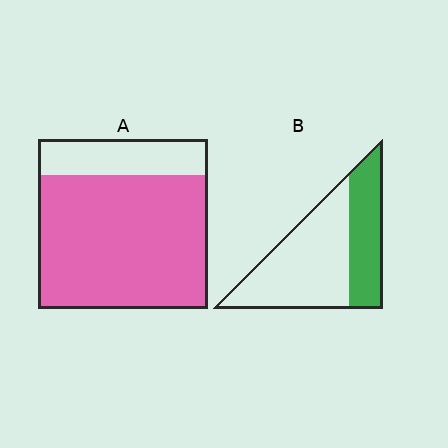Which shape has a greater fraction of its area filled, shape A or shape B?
Shape A.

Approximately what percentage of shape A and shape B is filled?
A is approximately 80% and B is approximately 35%.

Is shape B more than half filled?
No.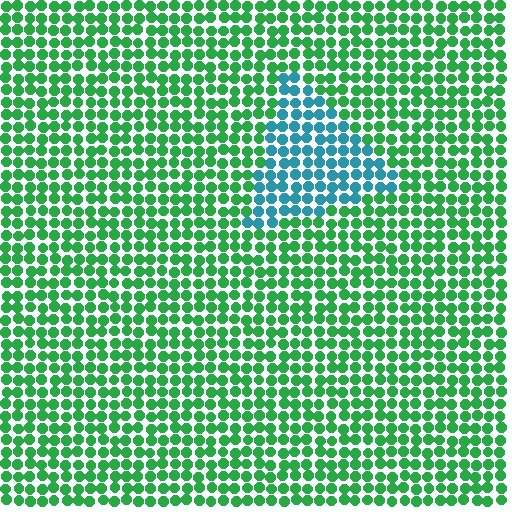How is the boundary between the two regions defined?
The boundary is defined purely by a slight shift in hue (about 56 degrees). Spacing, size, and orientation are identical on both sides.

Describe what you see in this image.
The image is filled with small green elements in a uniform arrangement. A triangle-shaped region is visible where the elements are tinted to a slightly different hue, forming a subtle color boundary.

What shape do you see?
I see a triangle.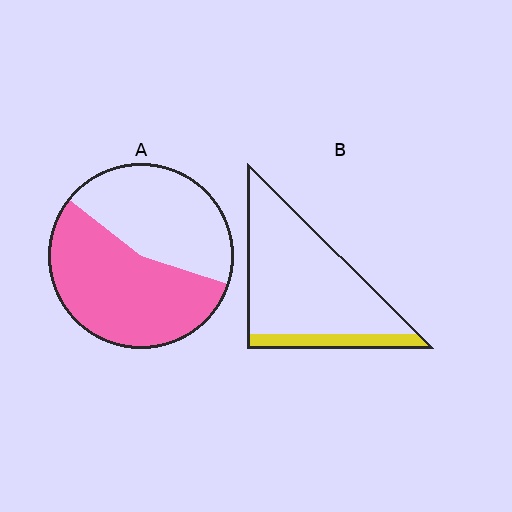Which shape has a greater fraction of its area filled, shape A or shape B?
Shape A.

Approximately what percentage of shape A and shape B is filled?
A is approximately 55% and B is approximately 15%.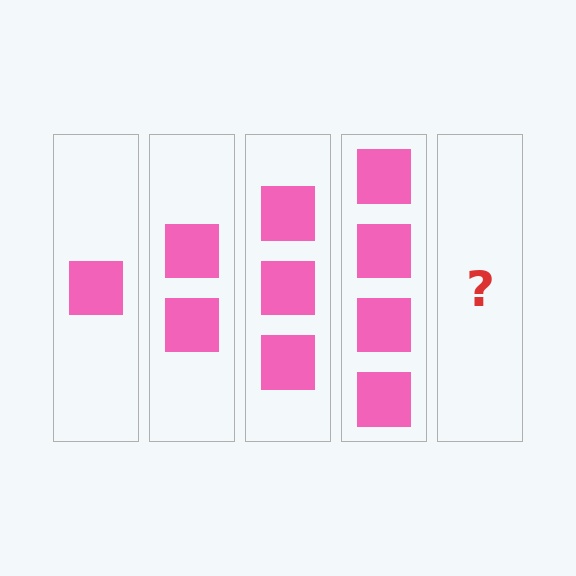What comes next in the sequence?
The next element should be 5 squares.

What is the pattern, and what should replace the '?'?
The pattern is that each step adds one more square. The '?' should be 5 squares.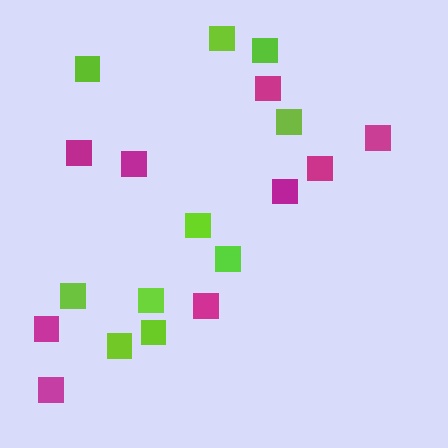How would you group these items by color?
There are 2 groups: one group of lime squares (10) and one group of magenta squares (9).